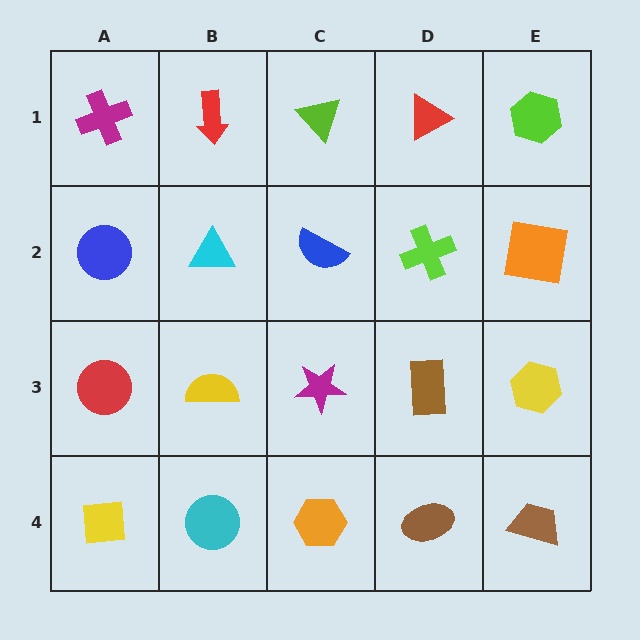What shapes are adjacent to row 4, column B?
A yellow semicircle (row 3, column B), a yellow square (row 4, column A), an orange hexagon (row 4, column C).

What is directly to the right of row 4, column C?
A brown ellipse.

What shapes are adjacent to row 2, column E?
A lime hexagon (row 1, column E), a yellow hexagon (row 3, column E), a lime cross (row 2, column D).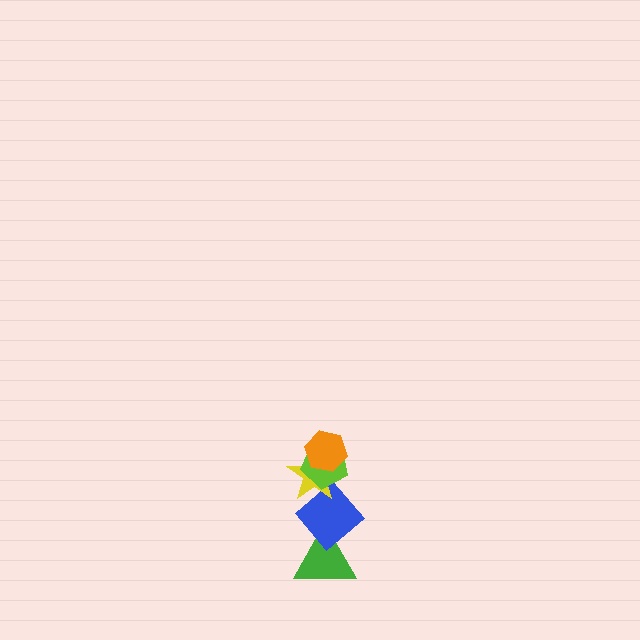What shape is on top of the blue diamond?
The yellow star is on top of the blue diamond.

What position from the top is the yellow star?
The yellow star is 3rd from the top.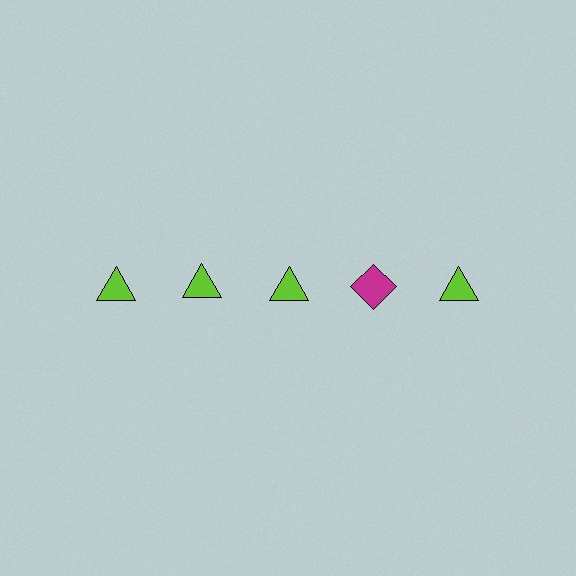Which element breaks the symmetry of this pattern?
The magenta diamond in the top row, second from right column breaks the symmetry. All other shapes are lime triangles.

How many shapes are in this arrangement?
There are 5 shapes arranged in a grid pattern.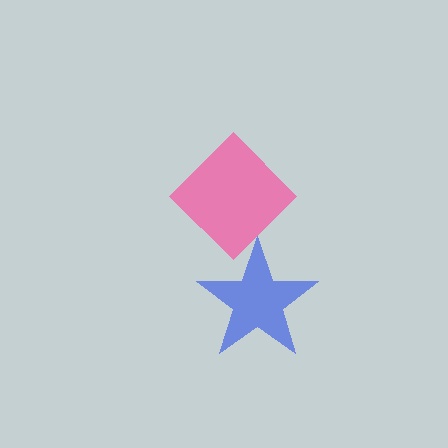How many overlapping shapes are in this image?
There are 2 overlapping shapes in the image.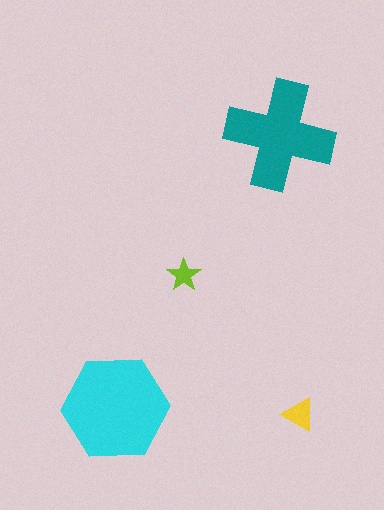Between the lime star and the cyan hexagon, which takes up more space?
The cyan hexagon.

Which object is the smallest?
The lime star.